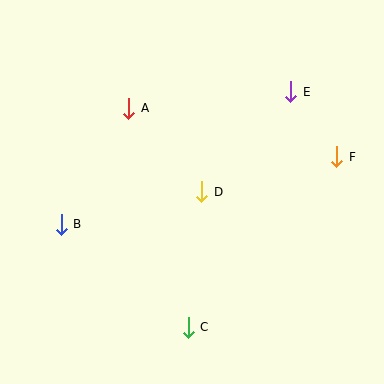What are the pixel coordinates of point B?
Point B is at (61, 224).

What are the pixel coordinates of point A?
Point A is at (129, 108).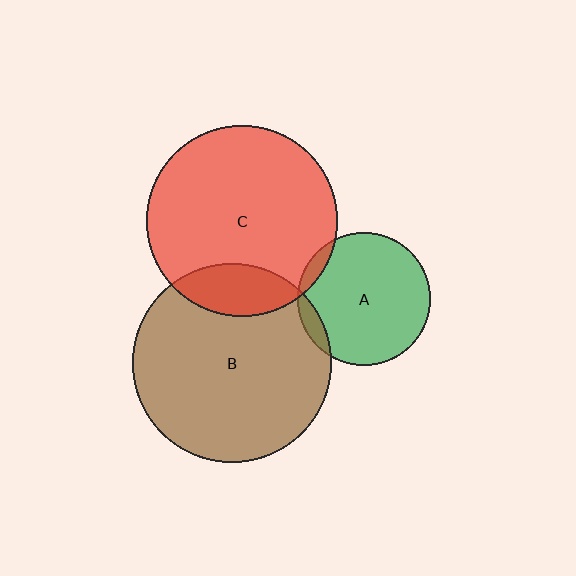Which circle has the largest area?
Circle B (brown).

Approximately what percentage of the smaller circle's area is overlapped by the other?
Approximately 5%.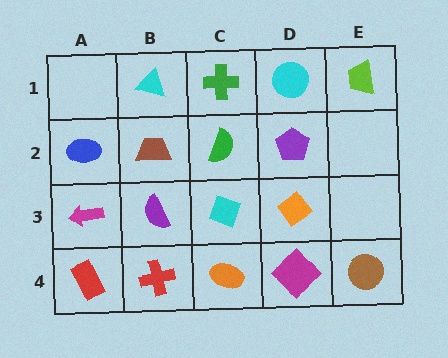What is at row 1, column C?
A green cross.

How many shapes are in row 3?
4 shapes.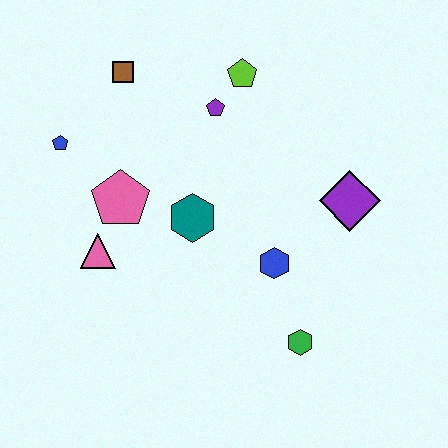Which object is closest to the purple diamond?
The blue hexagon is closest to the purple diamond.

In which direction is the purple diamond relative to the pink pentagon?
The purple diamond is to the right of the pink pentagon.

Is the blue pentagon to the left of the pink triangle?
Yes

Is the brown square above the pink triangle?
Yes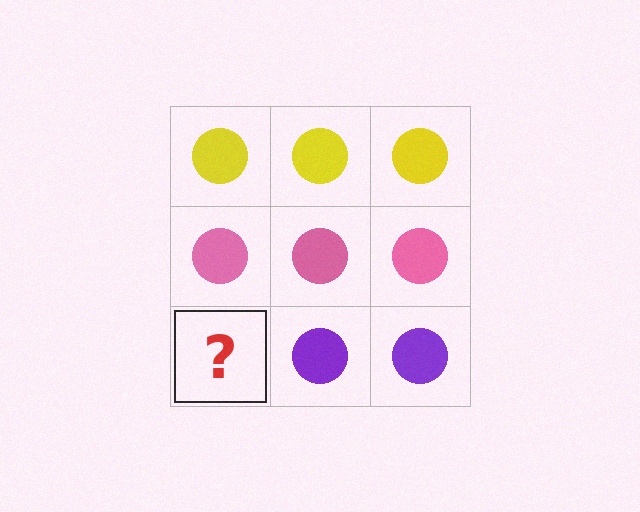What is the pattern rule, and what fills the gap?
The rule is that each row has a consistent color. The gap should be filled with a purple circle.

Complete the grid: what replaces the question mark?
The question mark should be replaced with a purple circle.